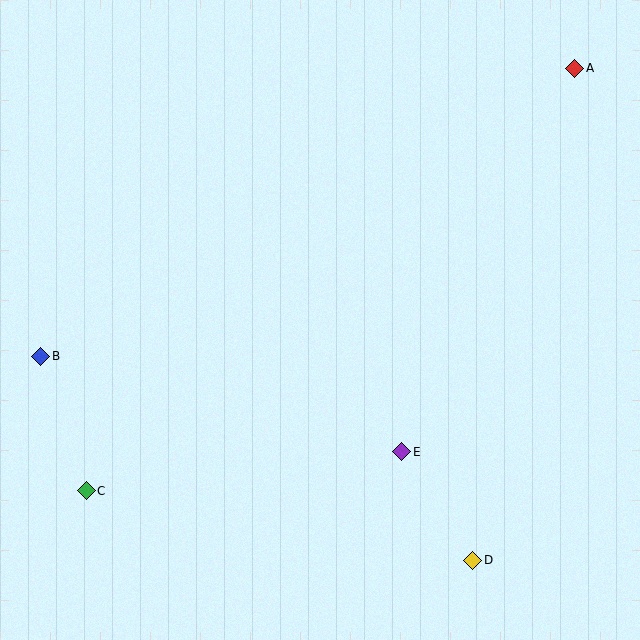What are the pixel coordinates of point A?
Point A is at (575, 68).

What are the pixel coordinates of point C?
Point C is at (86, 491).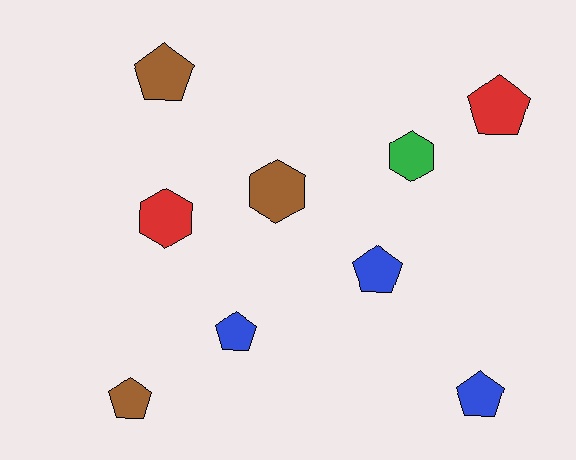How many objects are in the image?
There are 9 objects.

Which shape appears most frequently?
Pentagon, with 6 objects.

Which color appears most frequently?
Brown, with 3 objects.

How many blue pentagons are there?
There are 3 blue pentagons.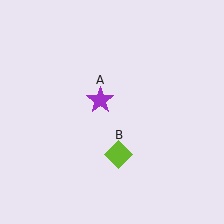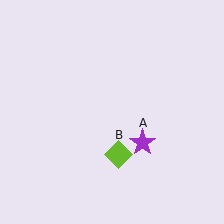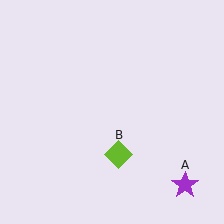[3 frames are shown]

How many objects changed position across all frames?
1 object changed position: purple star (object A).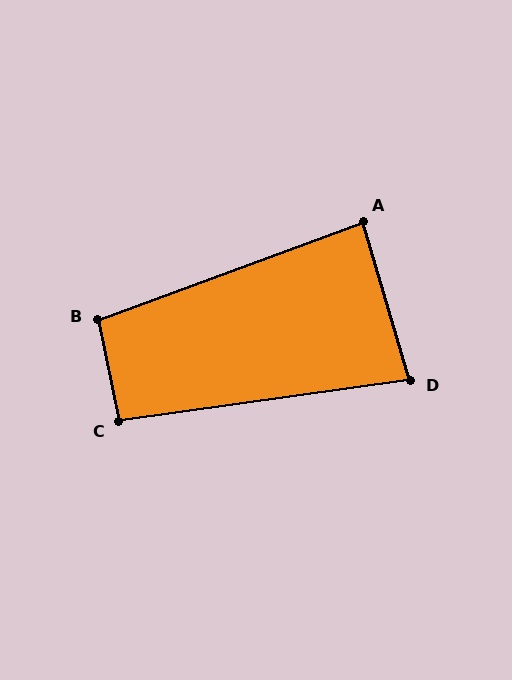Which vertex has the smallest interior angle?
D, at approximately 81 degrees.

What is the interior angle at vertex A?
Approximately 86 degrees (approximately right).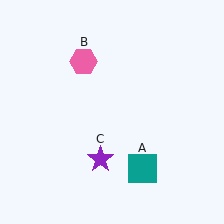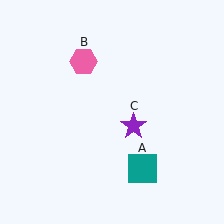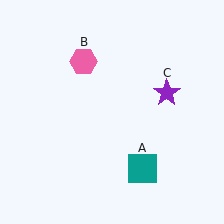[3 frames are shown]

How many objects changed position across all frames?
1 object changed position: purple star (object C).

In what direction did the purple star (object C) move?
The purple star (object C) moved up and to the right.